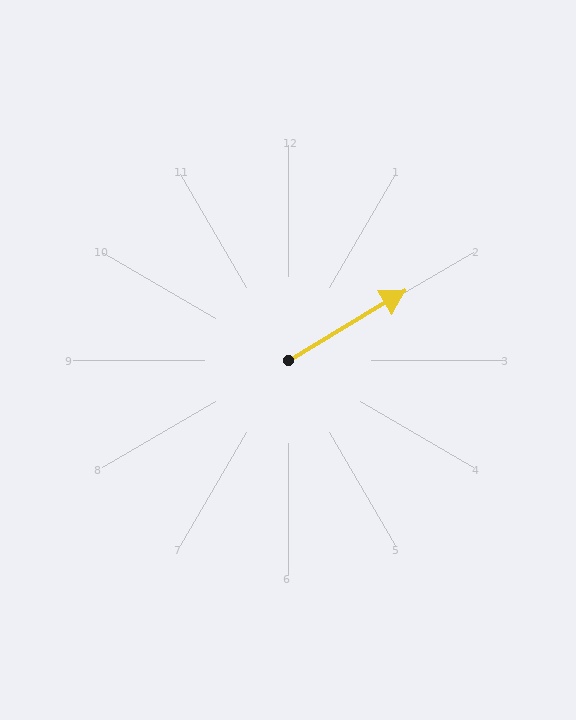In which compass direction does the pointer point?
Northeast.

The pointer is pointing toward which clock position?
Roughly 2 o'clock.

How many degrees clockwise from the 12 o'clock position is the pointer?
Approximately 59 degrees.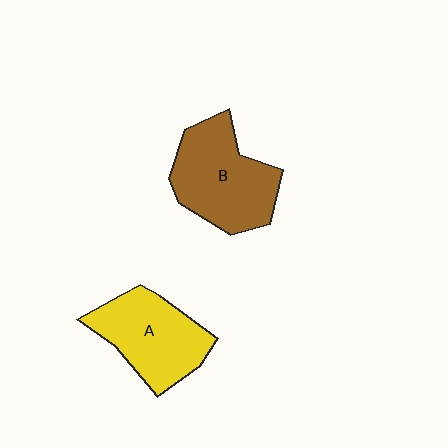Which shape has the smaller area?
Shape A (yellow).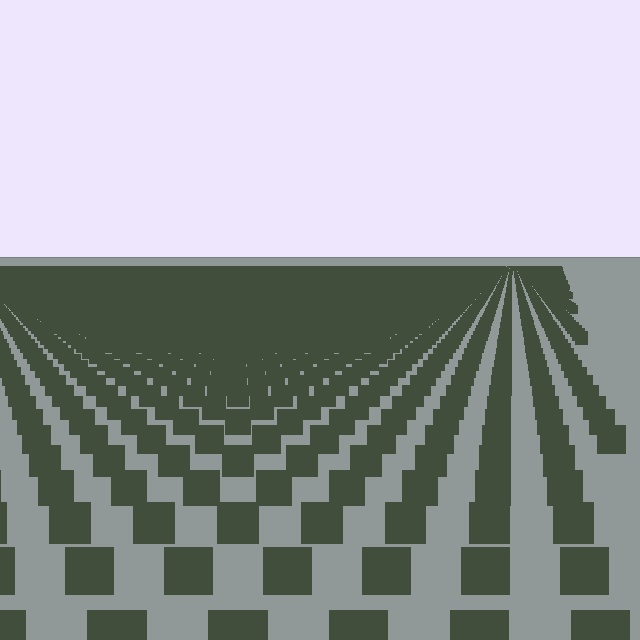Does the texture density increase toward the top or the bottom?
Density increases toward the top.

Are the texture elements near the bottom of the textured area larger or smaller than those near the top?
Larger. Near the bottom, elements are closer to the viewer and appear at a bigger on-screen size.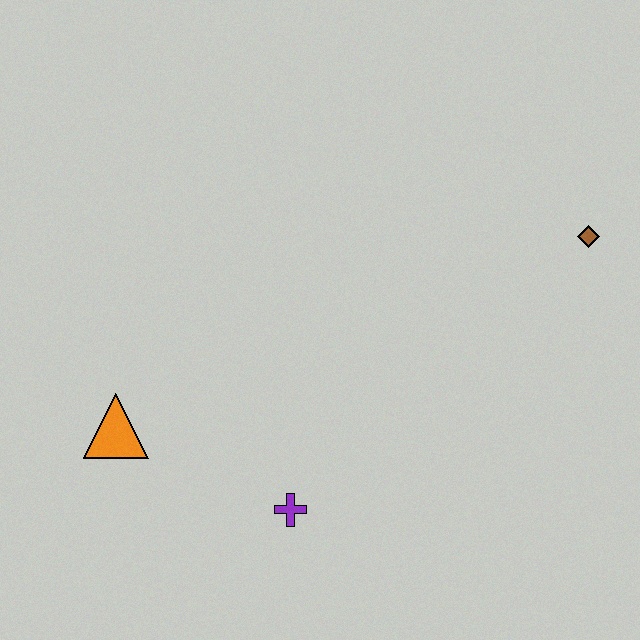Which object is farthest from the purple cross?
The brown diamond is farthest from the purple cross.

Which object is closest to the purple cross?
The orange triangle is closest to the purple cross.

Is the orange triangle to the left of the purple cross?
Yes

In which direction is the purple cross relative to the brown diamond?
The purple cross is to the left of the brown diamond.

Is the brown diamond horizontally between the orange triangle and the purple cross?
No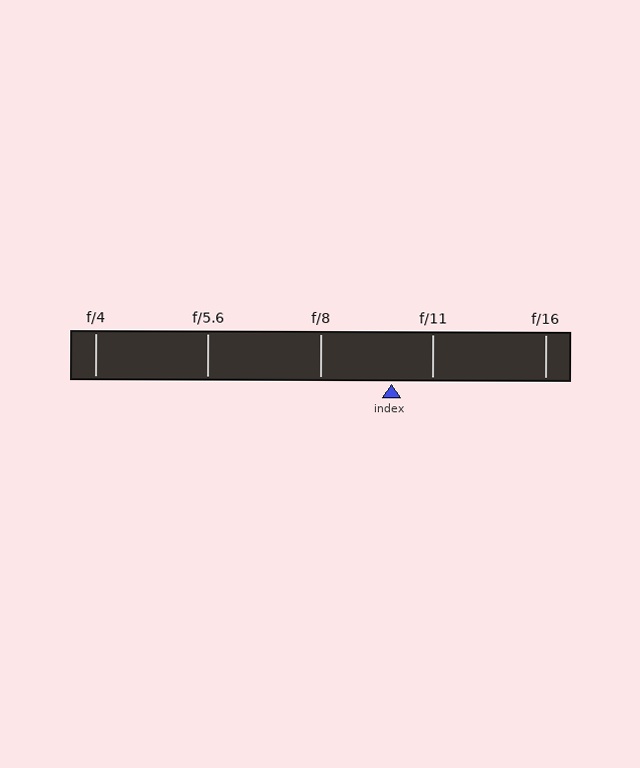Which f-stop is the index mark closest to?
The index mark is closest to f/11.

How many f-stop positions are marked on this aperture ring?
There are 5 f-stop positions marked.